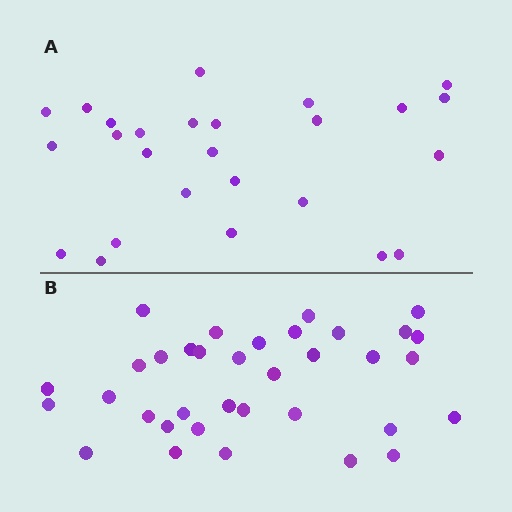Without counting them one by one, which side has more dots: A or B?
Region B (the bottom region) has more dots.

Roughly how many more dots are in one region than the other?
Region B has roughly 8 or so more dots than region A.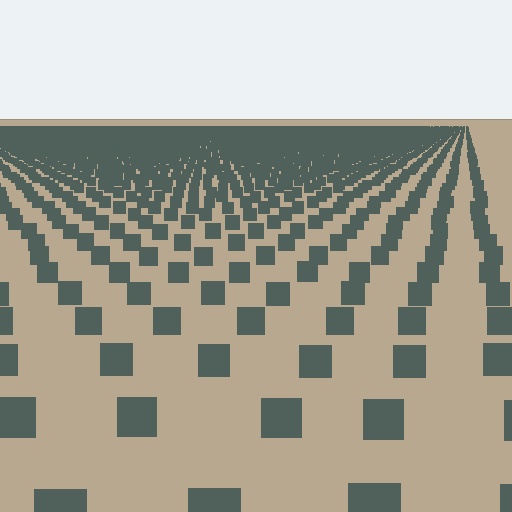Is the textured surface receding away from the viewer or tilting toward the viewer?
The surface is receding away from the viewer. Texture elements get smaller and denser toward the top.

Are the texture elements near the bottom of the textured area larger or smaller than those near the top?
Larger. Near the bottom, elements are closer to the viewer and appear at a bigger on-screen size.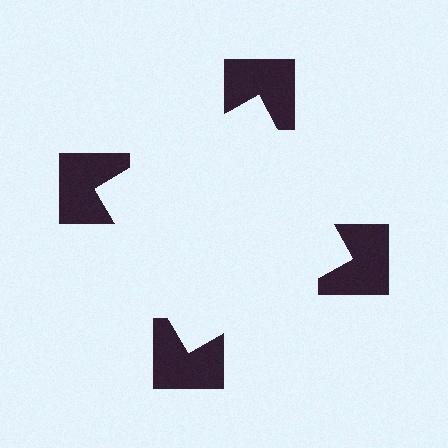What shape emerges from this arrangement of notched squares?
An illusory square — its edges are inferred from the aligned wedge cuts in the notched squares, not physically drawn.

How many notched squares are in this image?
There are 4 — one at each vertex of the illusory square.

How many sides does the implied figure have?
4 sides.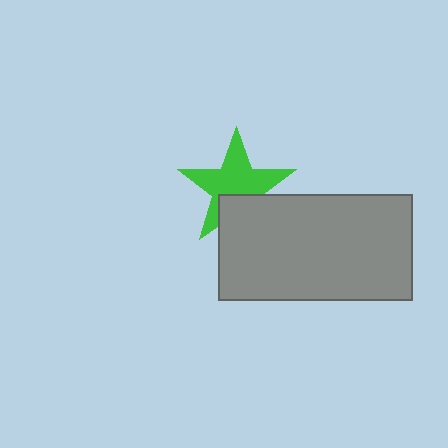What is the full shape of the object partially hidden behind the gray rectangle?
The partially hidden object is a green star.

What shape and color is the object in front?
The object in front is a gray rectangle.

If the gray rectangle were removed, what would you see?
You would see the complete green star.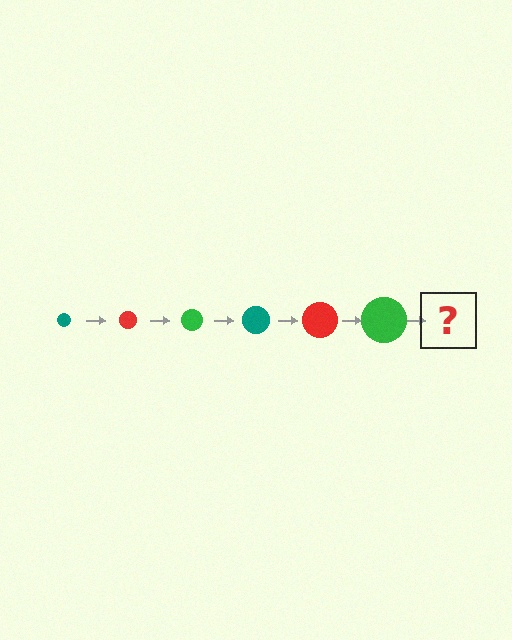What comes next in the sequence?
The next element should be a teal circle, larger than the previous one.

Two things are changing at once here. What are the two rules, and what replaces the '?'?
The two rules are that the circle grows larger each step and the color cycles through teal, red, and green. The '?' should be a teal circle, larger than the previous one.